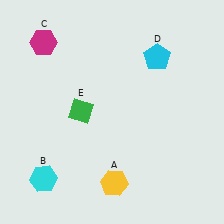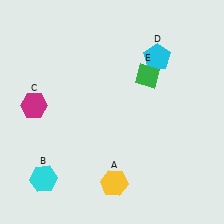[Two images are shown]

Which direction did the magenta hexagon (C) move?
The magenta hexagon (C) moved down.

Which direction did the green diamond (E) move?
The green diamond (E) moved right.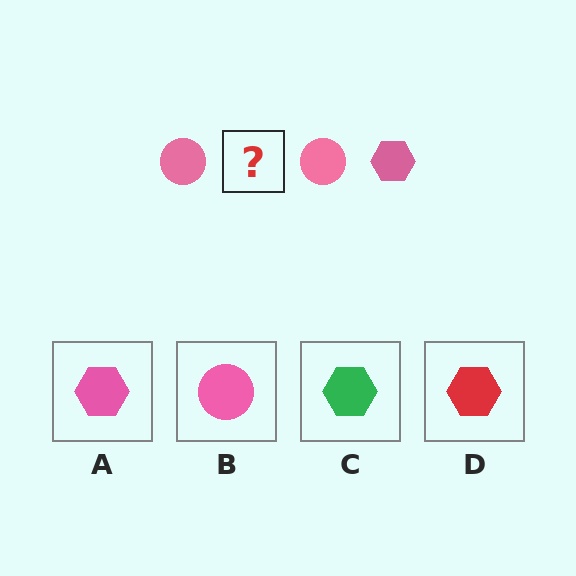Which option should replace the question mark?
Option A.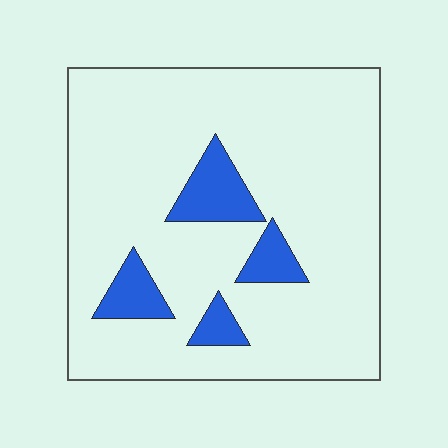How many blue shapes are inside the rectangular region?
4.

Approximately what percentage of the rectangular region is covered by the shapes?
Approximately 10%.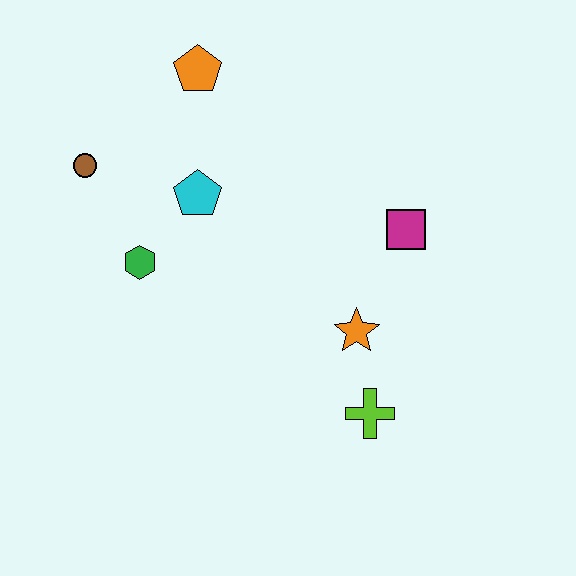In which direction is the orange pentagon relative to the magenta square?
The orange pentagon is to the left of the magenta square.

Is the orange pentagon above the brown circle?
Yes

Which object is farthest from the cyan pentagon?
The lime cross is farthest from the cyan pentagon.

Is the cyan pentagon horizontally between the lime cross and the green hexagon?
Yes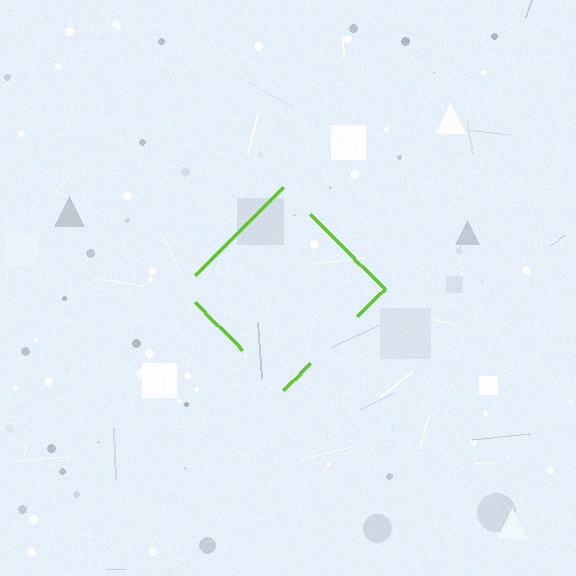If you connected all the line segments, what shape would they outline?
They would outline a diamond.